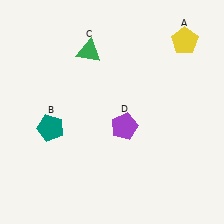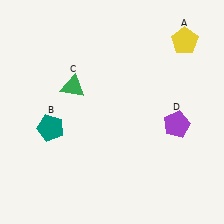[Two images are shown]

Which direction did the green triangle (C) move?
The green triangle (C) moved down.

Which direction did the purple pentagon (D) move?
The purple pentagon (D) moved right.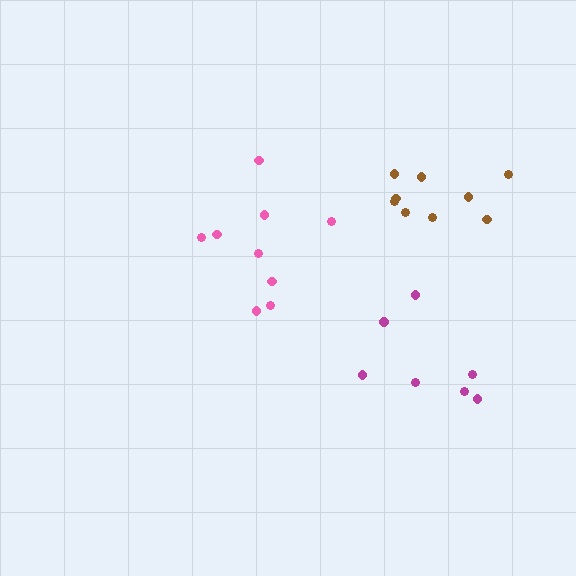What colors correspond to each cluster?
The clusters are colored: brown, pink, magenta.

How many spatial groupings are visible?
There are 3 spatial groupings.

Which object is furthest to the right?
The brown cluster is rightmost.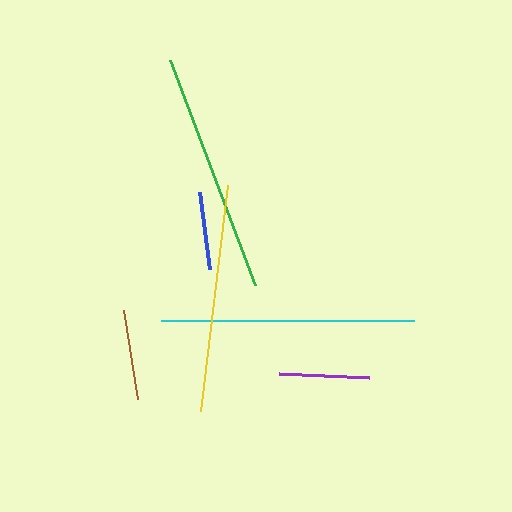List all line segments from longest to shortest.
From longest to shortest: cyan, green, yellow, purple, brown, blue.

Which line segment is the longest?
The cyan line is the longest at approximately 253 pixels.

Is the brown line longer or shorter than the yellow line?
The yellow line is longer than the brown line.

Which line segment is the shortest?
The blue line is the shortest at approximately 78 pixels.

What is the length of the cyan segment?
The cyan segment is approximately 253 pixels long.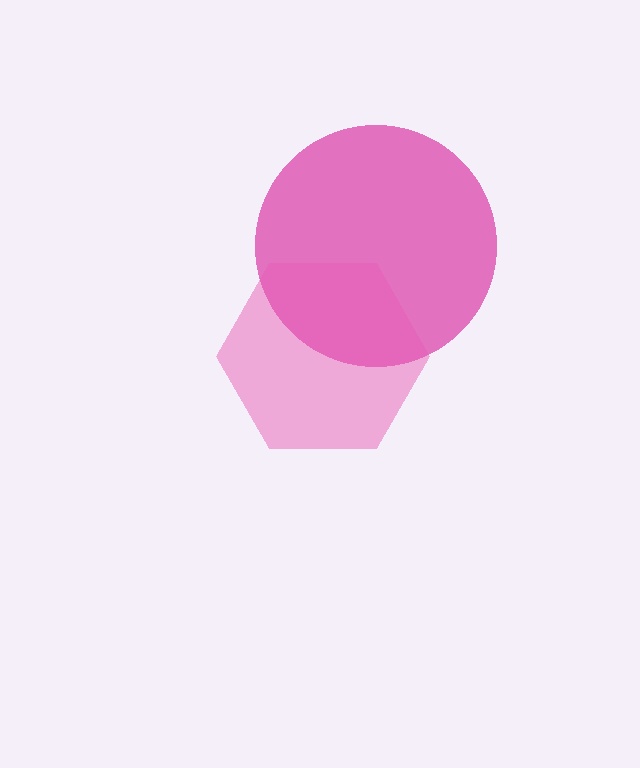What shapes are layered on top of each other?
The layered shapes are: a magenta circle, a pink hexagon.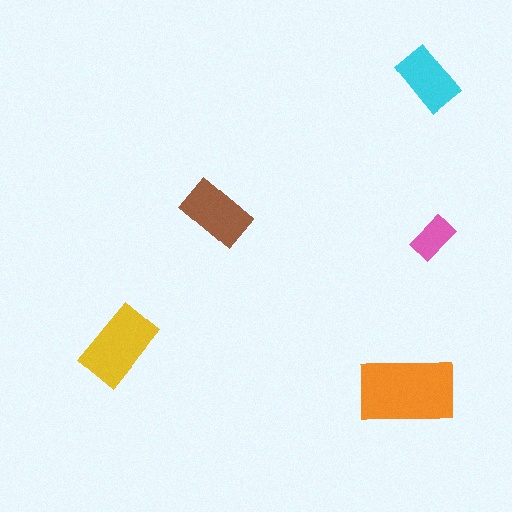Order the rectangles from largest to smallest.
the orange one, the yellow one, the brown one, the cyan one, the pink one.